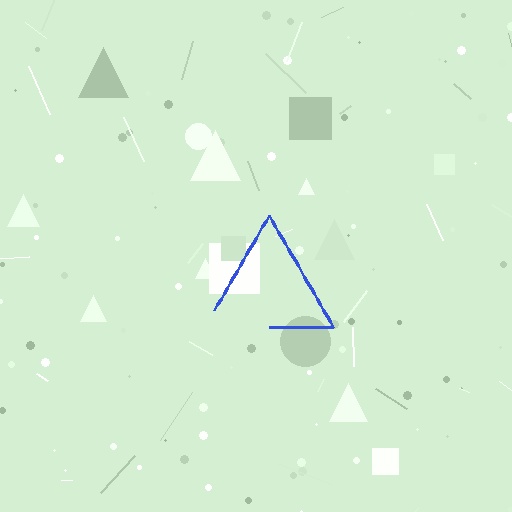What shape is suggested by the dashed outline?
The dashed outline suggests a triangle.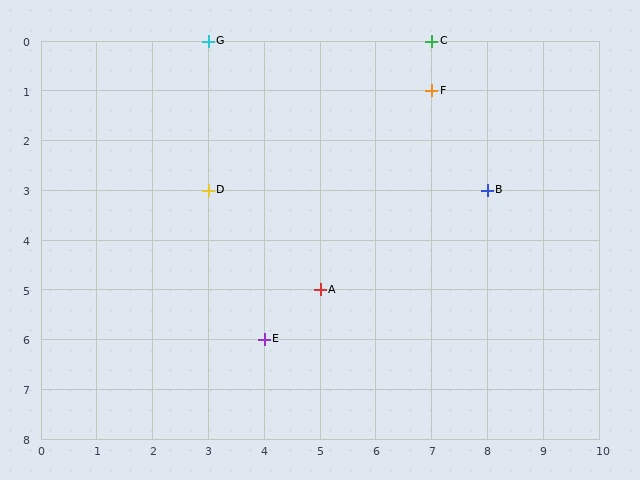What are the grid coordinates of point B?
Point B is at grid coordinates (8, 3).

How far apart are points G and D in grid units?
Points G and D are 3 rows apart.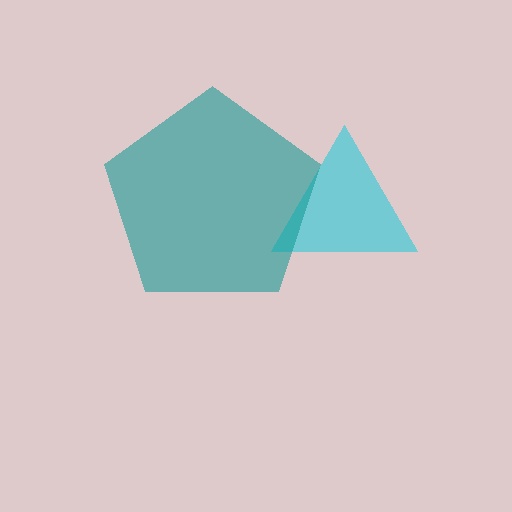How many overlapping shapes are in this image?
There are 2 overlapping shapes in the image.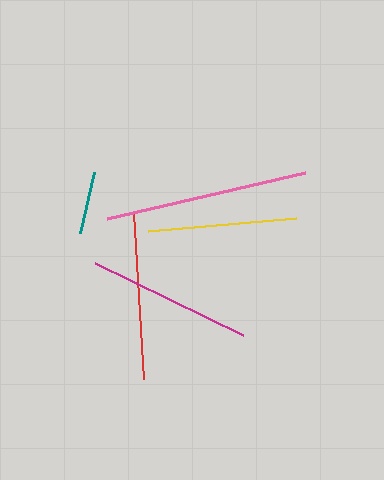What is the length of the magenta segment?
The magenta segment is approximately 164 pixels long.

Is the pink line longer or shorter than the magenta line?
The pink line is longer than the magenta line.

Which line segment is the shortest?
The teal line is the shortest at approximately 63 pixels.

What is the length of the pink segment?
The pink segment is approximately 203 pixels long.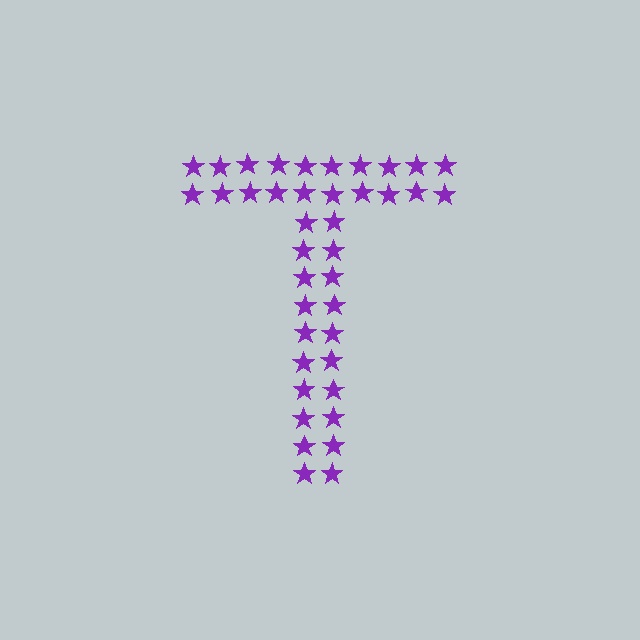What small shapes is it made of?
It is made of small stars.